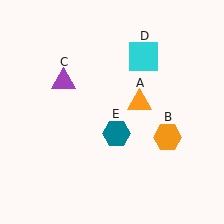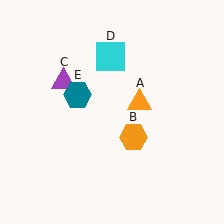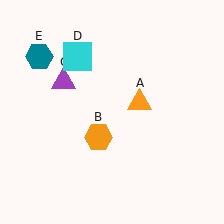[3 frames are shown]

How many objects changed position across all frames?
3 objects changed position: orange hexagon (object B), cyan square (object D), teal hexagon (object E).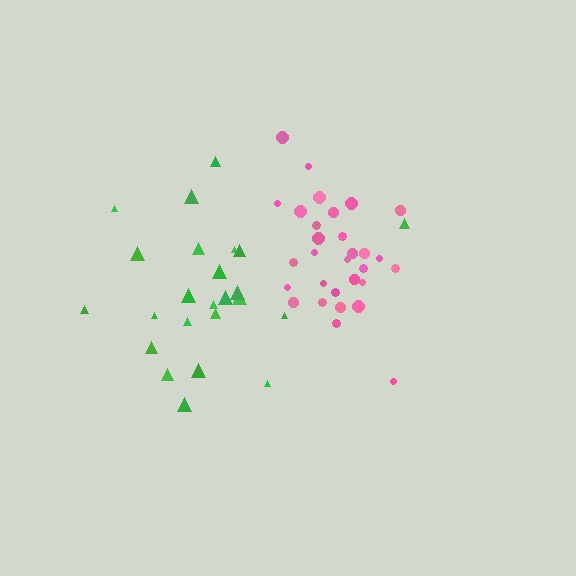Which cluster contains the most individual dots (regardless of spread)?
Pink (30).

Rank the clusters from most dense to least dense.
pink, green.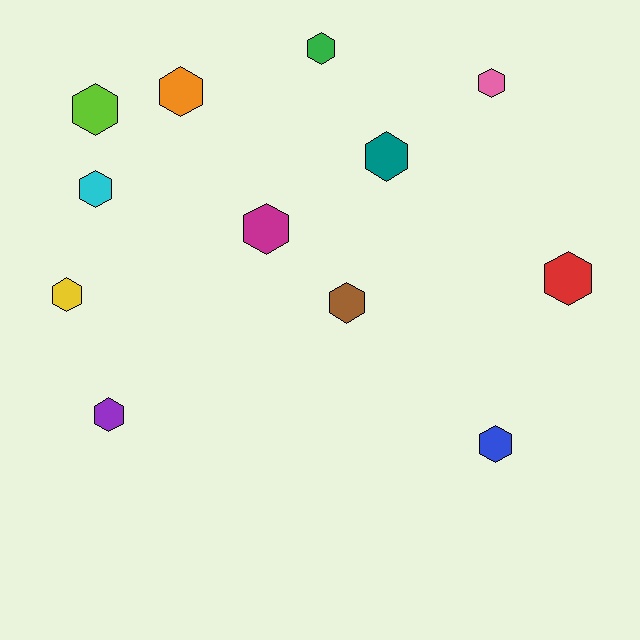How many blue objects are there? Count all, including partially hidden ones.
There is 1 blue object.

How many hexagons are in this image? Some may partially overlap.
There are 12 hexagons.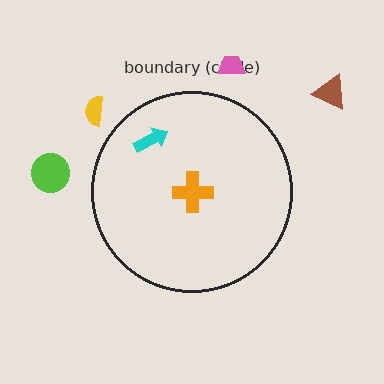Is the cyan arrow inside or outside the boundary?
Inside.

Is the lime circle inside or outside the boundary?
Outside.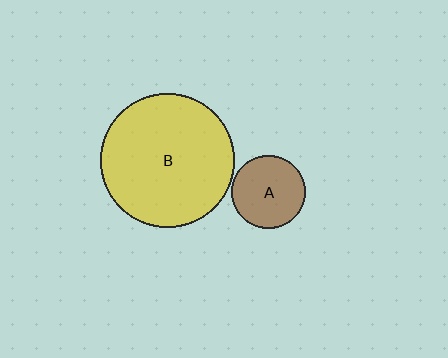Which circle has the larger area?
Circle B (yellow).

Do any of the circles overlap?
No, none of the circles overlap.